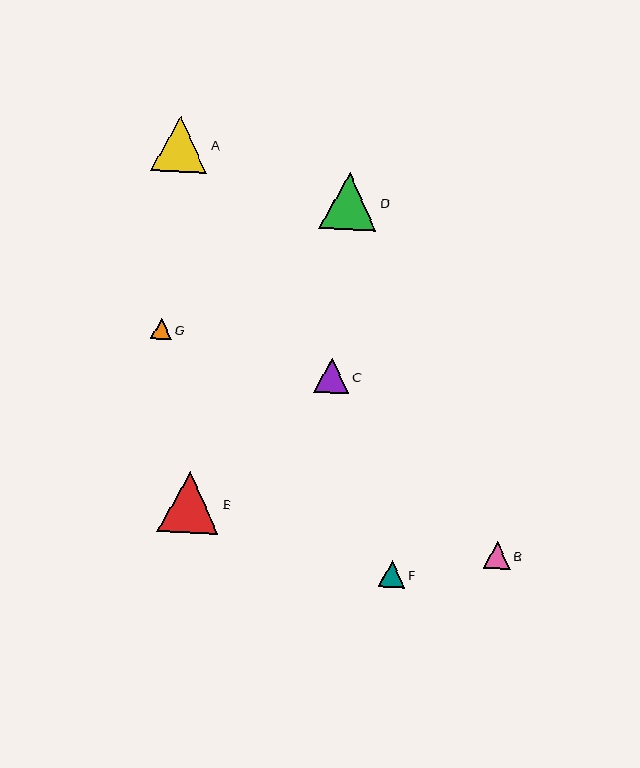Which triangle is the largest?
Triangle E is the largest with a size of approximately 61 pixels.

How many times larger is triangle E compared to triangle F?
Triangle E is approximately 2.3 times the size of triangle F.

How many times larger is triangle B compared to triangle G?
Triangle B is approximately 1.3 times the size of triangle G.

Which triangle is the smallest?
Triangle G is the smallest with a size of approximately 20 pixels.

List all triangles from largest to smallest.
From largest to smallest: E, D, A, C, F, B, G.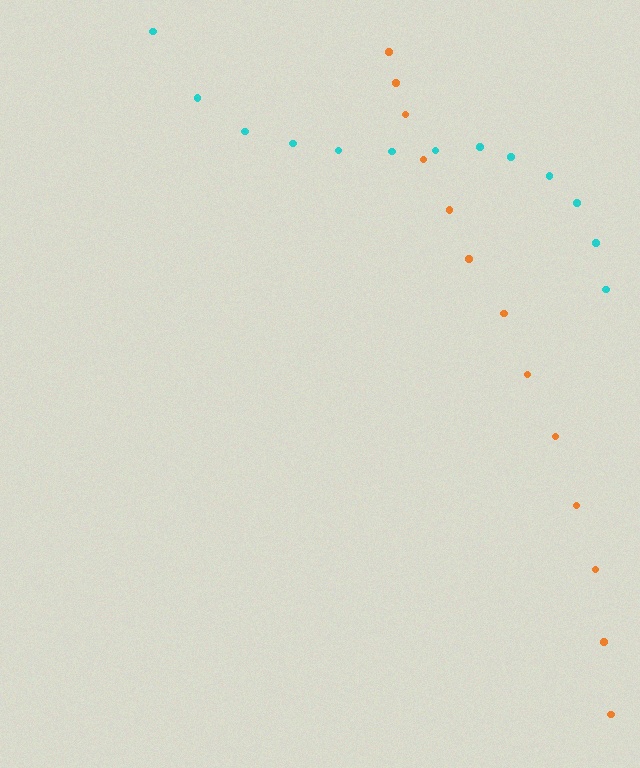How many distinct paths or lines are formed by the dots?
There are 2 distinct paths.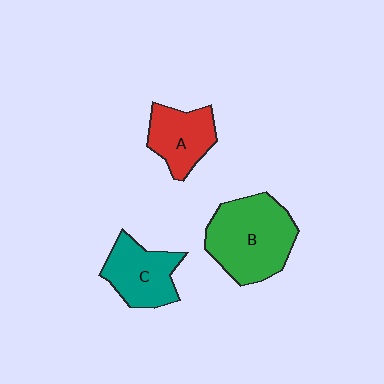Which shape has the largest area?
Shape B (green).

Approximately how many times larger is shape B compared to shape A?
Approximately 1.7 times.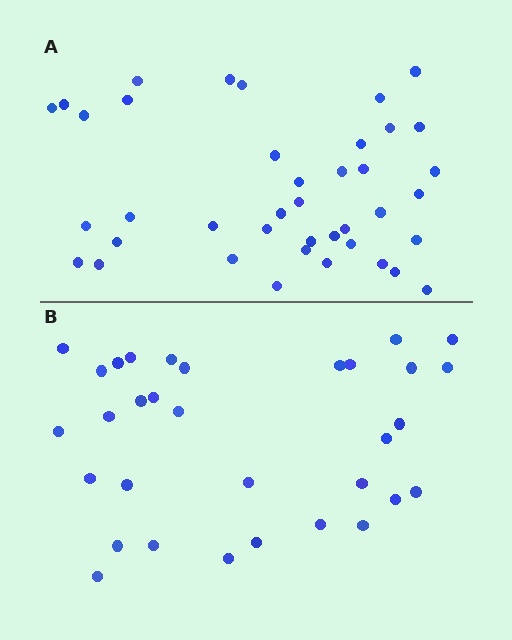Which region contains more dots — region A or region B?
Region A (the top region) has more dots.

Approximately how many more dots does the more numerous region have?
Region A has roughly 8 or so more dots than region B.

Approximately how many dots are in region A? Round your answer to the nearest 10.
About 40 dots.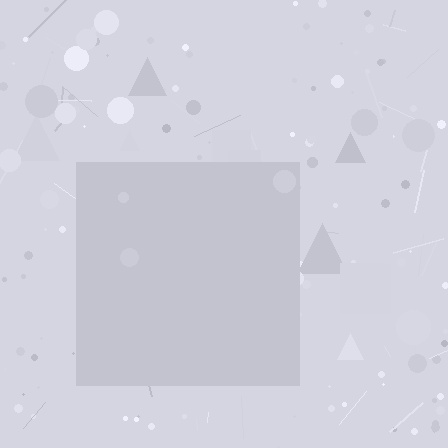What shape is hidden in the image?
A square is hidden in the image.